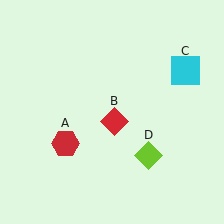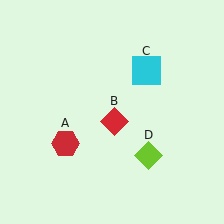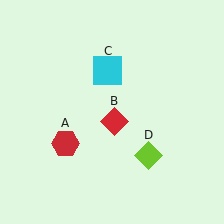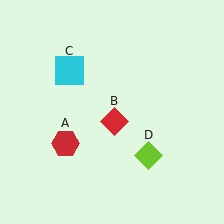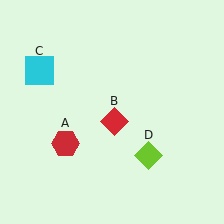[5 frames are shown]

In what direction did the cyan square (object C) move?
The cyan square (object C) moved left.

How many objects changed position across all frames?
1 object changed position: cyan square (object C).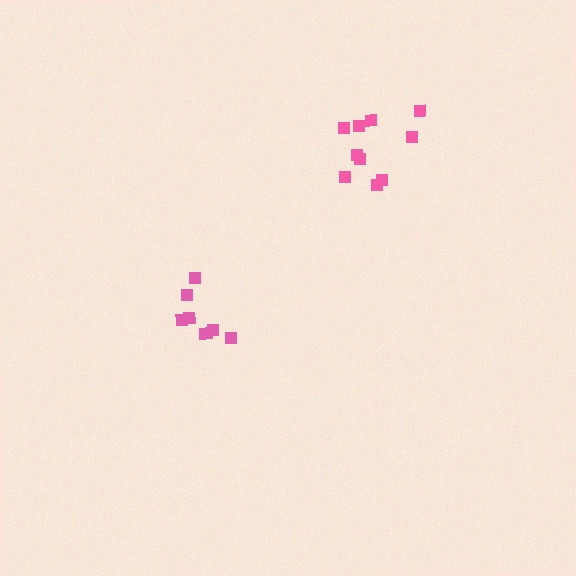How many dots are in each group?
Group 1: 8 dots, Group 2: 10 dots (18 total).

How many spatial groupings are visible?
There are 2 spatial groupings.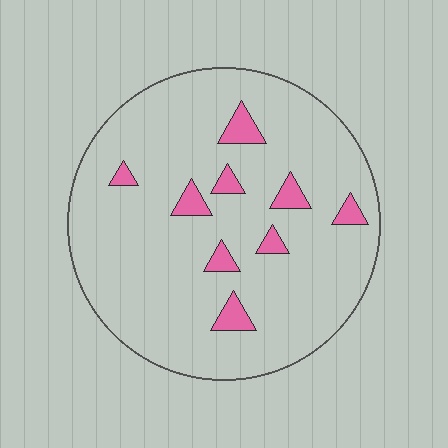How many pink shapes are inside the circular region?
9.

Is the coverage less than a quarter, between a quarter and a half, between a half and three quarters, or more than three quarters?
Less than a quarter.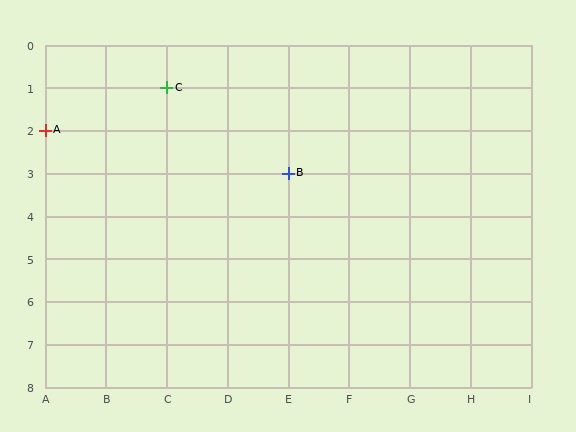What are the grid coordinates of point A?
Point A is at grid coordinates (A, 2).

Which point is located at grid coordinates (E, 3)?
Point B is at (E, 3).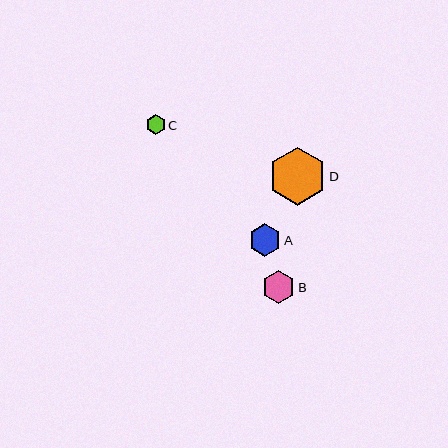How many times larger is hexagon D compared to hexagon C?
Hexagon D is approximately 3.0 times the size of hexagon C.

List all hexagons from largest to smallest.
From largest to smallest: D, B, A, C.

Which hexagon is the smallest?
Hexagon C is the smallest with a size of approximately 19 pixels.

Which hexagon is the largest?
Hexagon D is the largest with a size of approximately 58 pixels.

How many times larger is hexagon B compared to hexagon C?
Hexagon B is approximately 1.7 times the size of hexagon C.